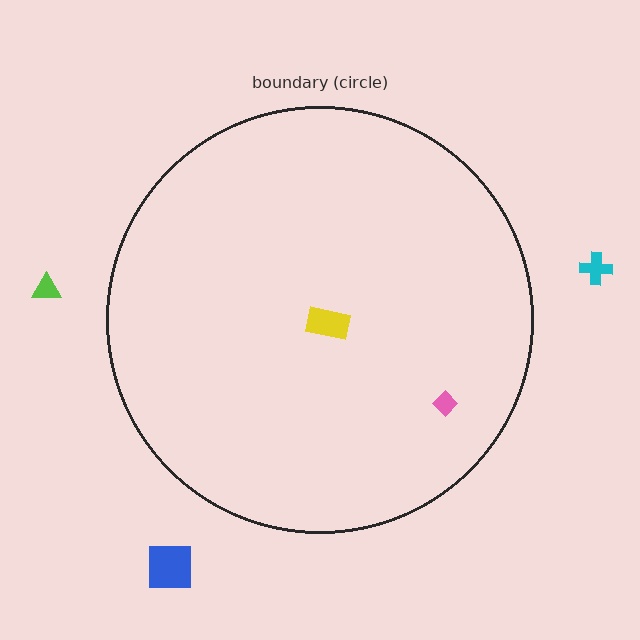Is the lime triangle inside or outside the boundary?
Outside.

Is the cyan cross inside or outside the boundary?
Outside.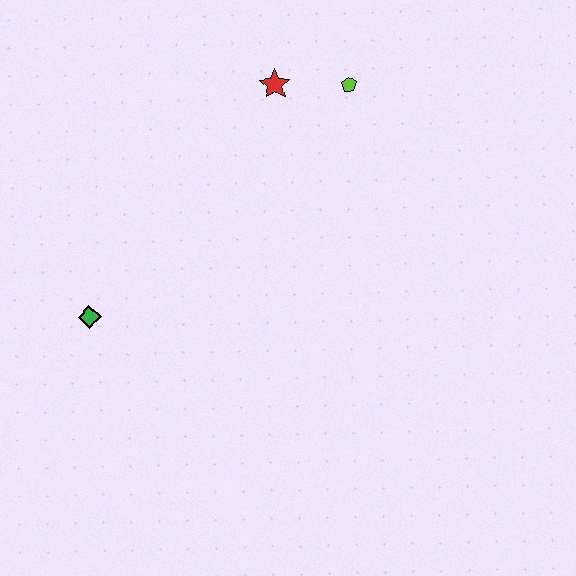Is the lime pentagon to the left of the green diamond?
No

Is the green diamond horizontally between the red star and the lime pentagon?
No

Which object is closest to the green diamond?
The red star is closest to the green diamond.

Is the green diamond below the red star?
Yes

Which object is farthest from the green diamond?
The lime pentagon is farthest from the green diamond.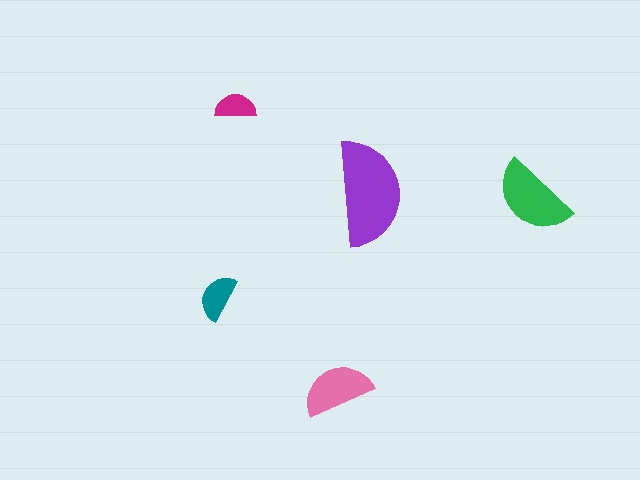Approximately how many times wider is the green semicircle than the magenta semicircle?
About 2 times wider.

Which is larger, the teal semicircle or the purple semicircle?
The purple one.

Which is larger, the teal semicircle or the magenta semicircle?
The teal one.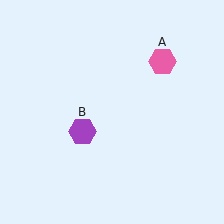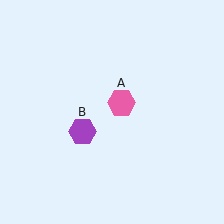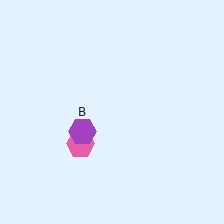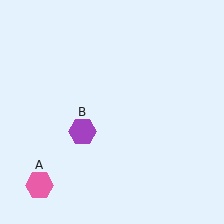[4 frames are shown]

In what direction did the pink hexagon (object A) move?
The pink hexagon (object A) moved down and to the left.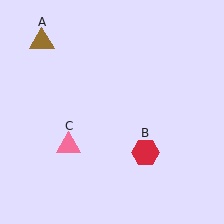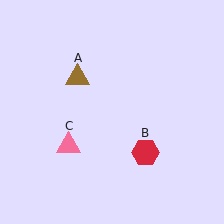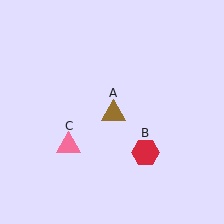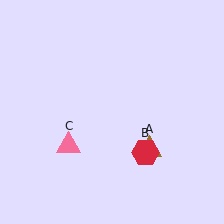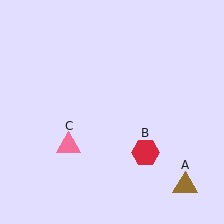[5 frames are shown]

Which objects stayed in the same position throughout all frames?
Red hexagon (object B) and pink triangle (object C) remained stationary.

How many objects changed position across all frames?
1 object changed position: brown triangle (object A).